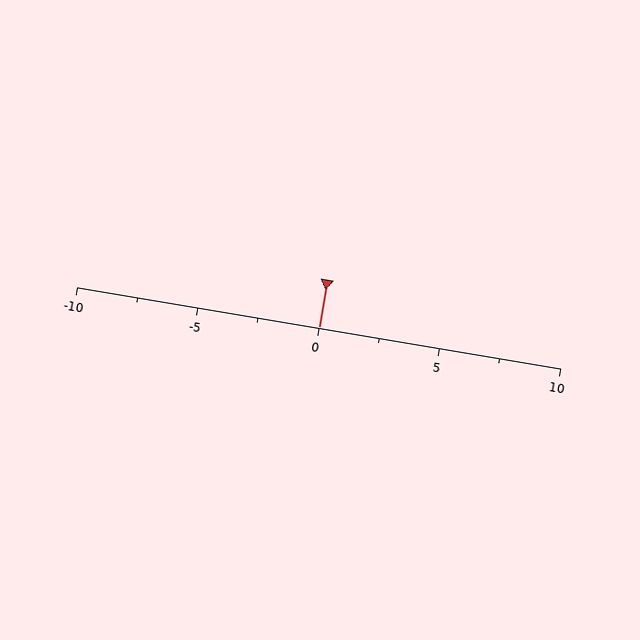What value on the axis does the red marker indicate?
The marker indicates approximately 0.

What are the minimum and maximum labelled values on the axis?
The axis runs from -10 to 10.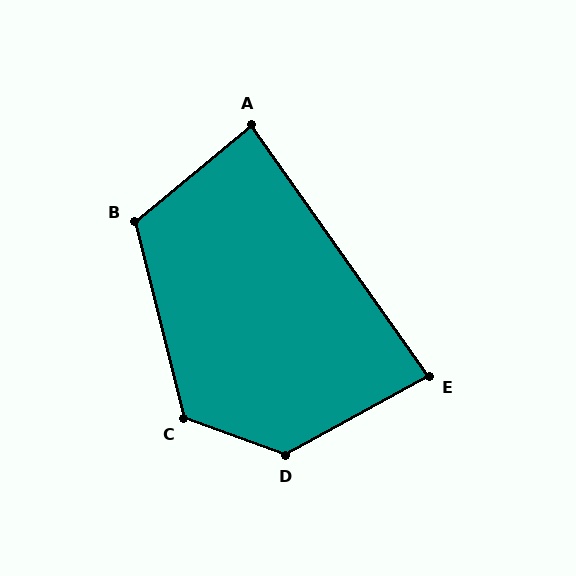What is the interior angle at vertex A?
Approximately 86 degrees (approximately right).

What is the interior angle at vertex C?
Approximately 124 degrees (obtuse).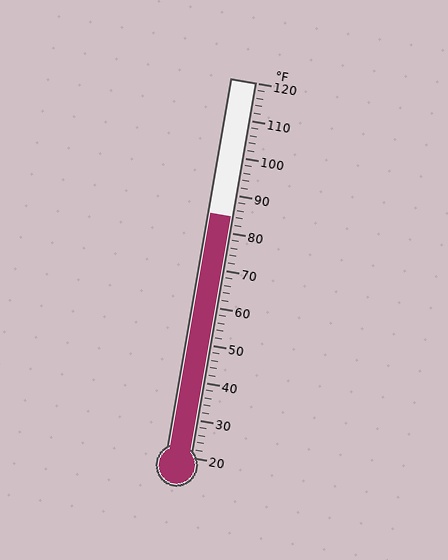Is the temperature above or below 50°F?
The temperature is above 50°F.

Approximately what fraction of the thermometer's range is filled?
The thermometer is filled to approximately 65% of its range.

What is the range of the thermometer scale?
The thermometer scale ranges from 20°F to 120°F.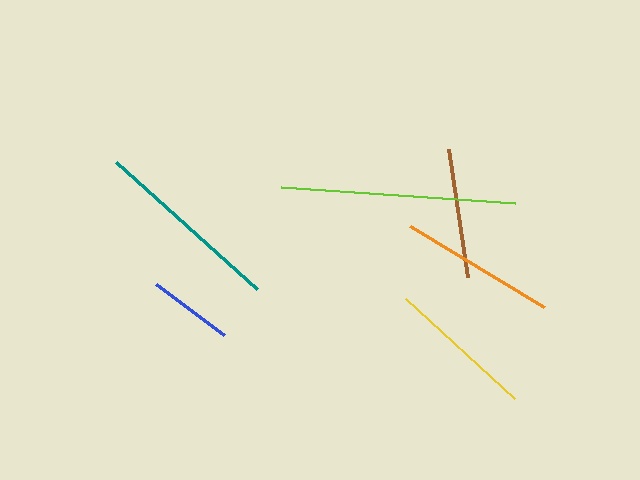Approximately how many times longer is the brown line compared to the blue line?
The brown line is approximately 1.5 times the length of the blue line.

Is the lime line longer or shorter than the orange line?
The lime line is longer than the orange line.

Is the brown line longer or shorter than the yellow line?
The yellow line is longer than the brown line.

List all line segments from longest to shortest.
From longest to shortest: lime, teal, orange, yellow, brown, blue.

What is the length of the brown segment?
The brown segment is approximately 129 pixels long.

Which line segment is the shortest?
The blue line is the shortest at approximately 85 pixels.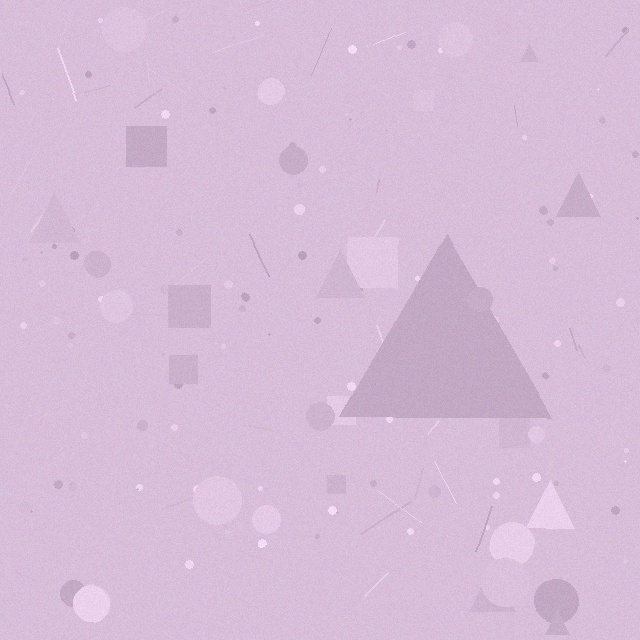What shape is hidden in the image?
A triangle is hidden in the image.